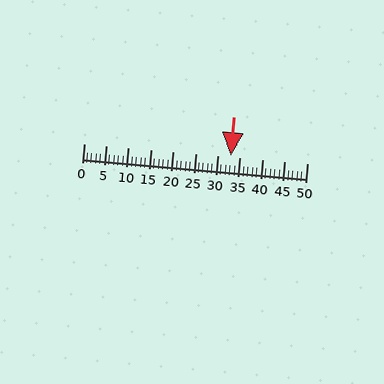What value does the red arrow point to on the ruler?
The red arrow points to approximately 33.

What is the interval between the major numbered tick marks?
The major tick marks are spaced 5 units apart.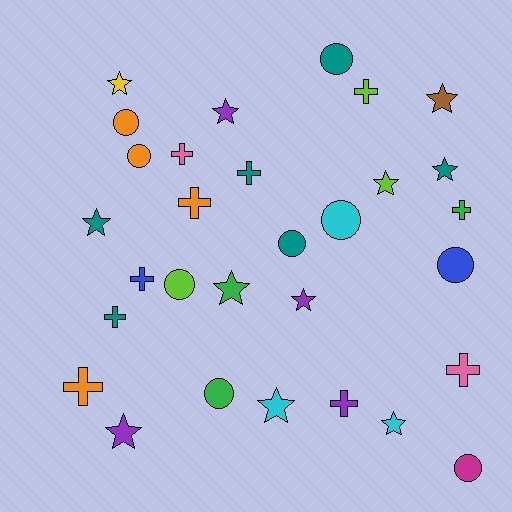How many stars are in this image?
There are 11 stars.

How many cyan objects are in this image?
There are 3 cyan objects.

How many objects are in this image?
There are 30 objects.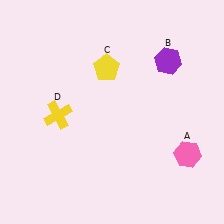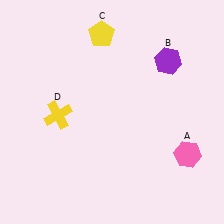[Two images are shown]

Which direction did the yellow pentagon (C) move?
The yellow pentagon (C) moved up.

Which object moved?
The yellow pentagon (C) moved up.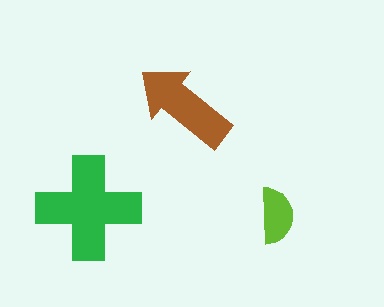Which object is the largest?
The green cross.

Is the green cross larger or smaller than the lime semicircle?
Larger.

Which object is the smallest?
The lime semicircle.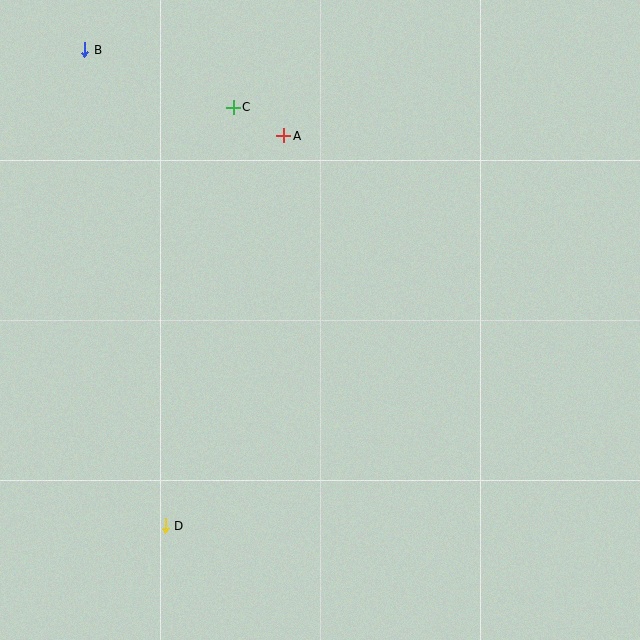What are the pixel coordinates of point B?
Point B is at (85, 50).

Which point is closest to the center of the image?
Point A at (284, 136) is closest to the center.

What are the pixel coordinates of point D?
Point D is at (165, 526).